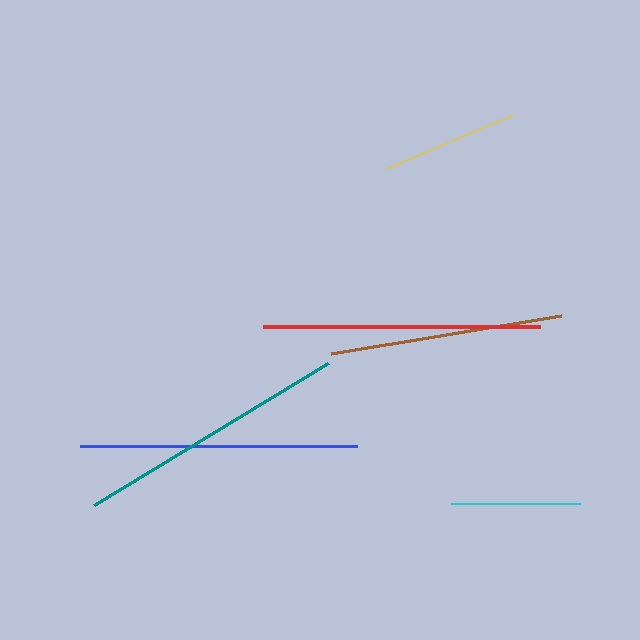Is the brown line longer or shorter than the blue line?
The blue line is longer than the brown line.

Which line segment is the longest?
The blue line is the longest at approximately 276 pixels.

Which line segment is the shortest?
The cyan line is the shortest at approximately 129 pixels.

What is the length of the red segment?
The red segment is approximately 276 pixels long.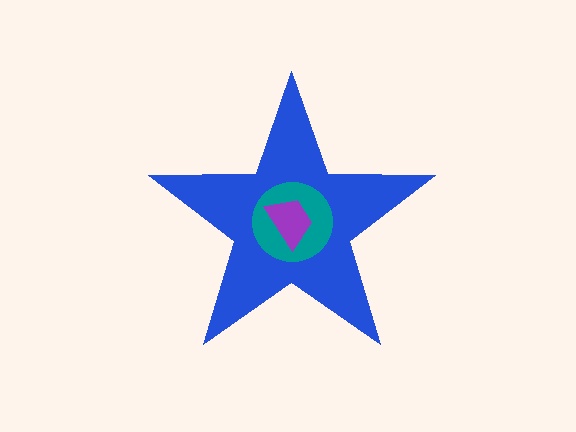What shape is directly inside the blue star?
The teal circle.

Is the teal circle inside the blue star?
Yes.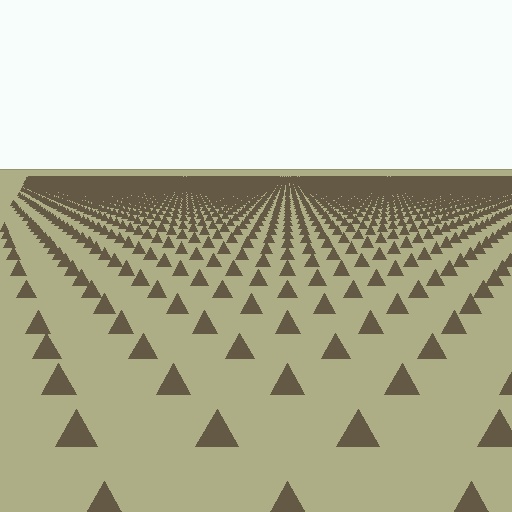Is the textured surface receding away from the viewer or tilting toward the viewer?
The surface is receding away from the viewer. Texture elements get smaller and denser toward the top.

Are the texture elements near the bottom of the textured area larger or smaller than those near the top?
Larger. Near the bottom, elements are closer to the viewer and appear at a bigger on-screen size.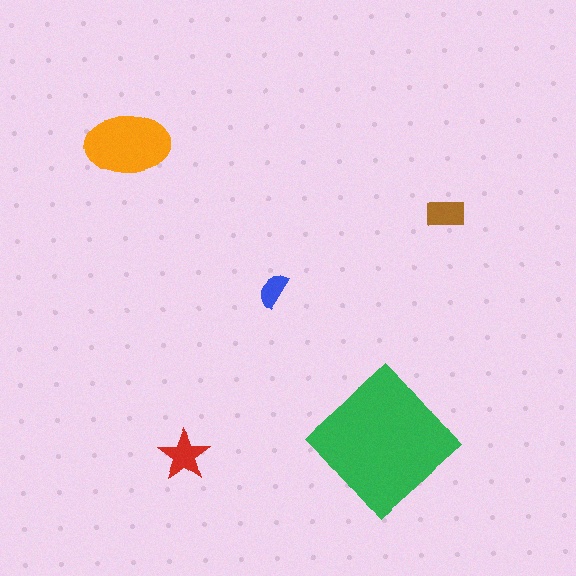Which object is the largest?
The green diamond.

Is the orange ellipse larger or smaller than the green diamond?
Smaller.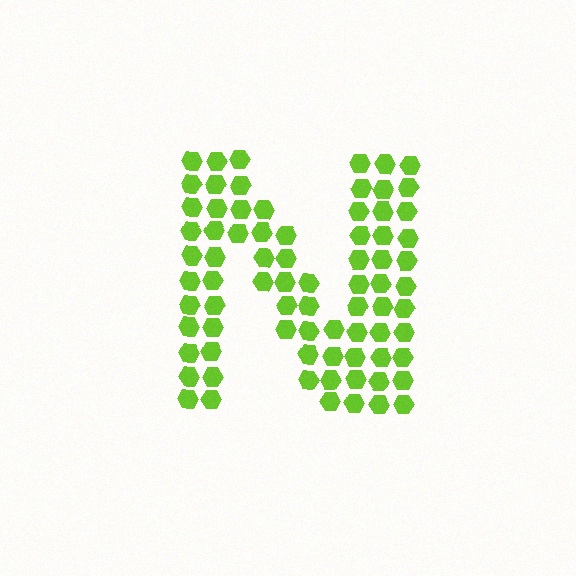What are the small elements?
The small elements are hexagons.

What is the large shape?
The large shape is the letter N.